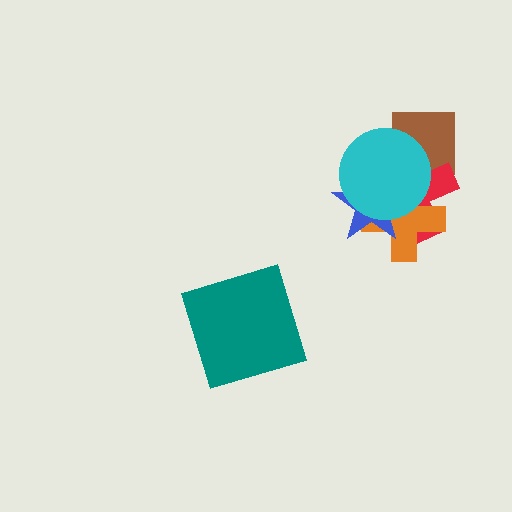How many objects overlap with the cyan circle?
4 objects overlap with the cyan circle.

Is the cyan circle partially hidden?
No, no other shape covers it.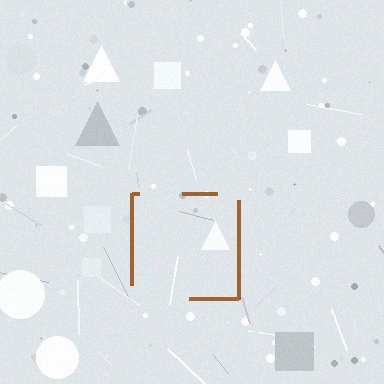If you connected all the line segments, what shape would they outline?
They would outline a square.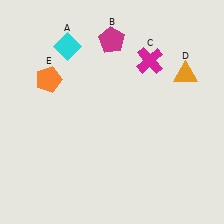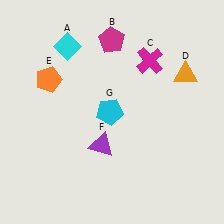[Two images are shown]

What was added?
A purple triangle (F), a cyan pentagon (G) were added in Image 2.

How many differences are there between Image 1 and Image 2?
There are 2 differences between the two images.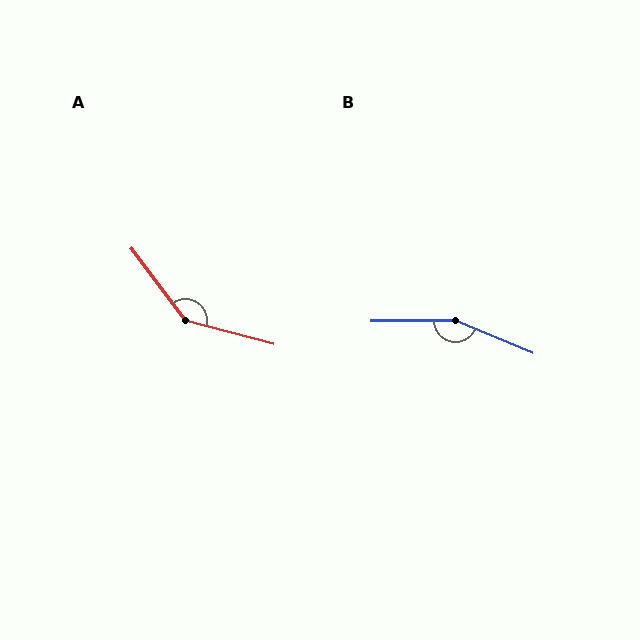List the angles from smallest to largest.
A (142°), B (157°).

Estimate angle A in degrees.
Approximately 142 degrees.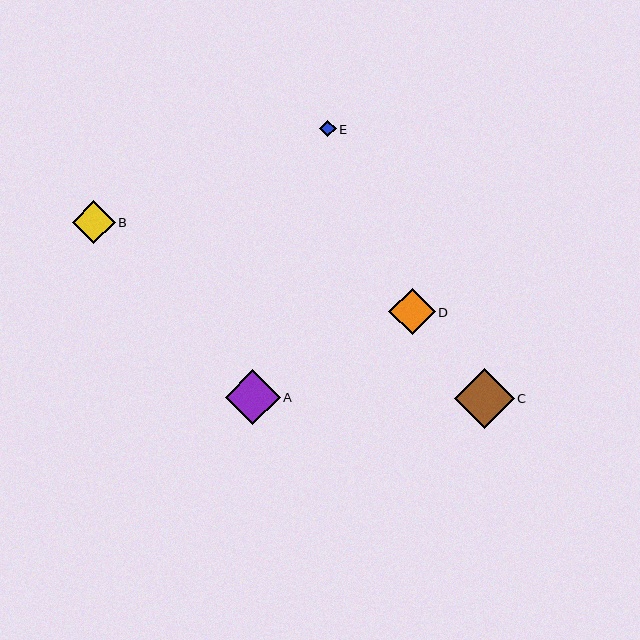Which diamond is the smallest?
Diamond E is the smallest with a size of approximately 17 pixels.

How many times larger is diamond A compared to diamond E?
Diamond A is approximately 3.3 times the size of diamond E.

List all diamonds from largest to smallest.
From largest to smallest: C, A, D, B, E.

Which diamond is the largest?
Diamond C is the largest with a size of approximately 59 pixels.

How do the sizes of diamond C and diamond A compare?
Diamond C and diamond A are approximately the same size.